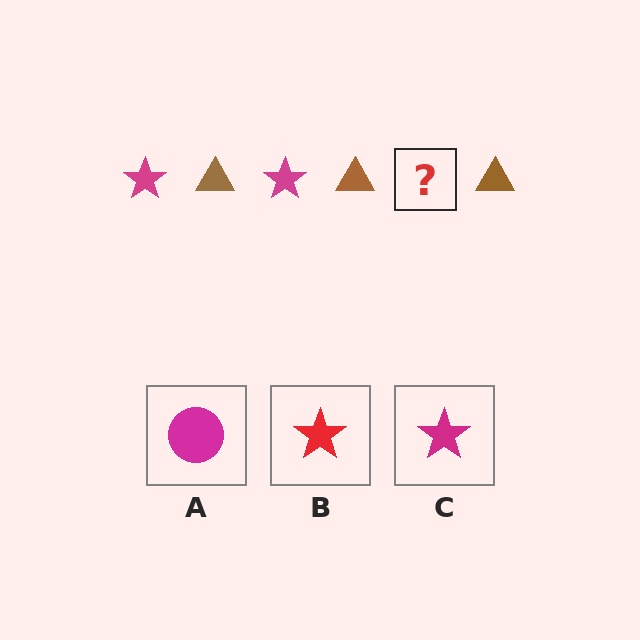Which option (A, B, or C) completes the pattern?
C.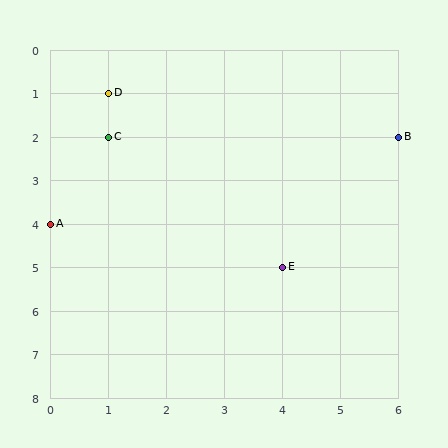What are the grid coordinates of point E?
Point E is at grid coordinates (4, 5).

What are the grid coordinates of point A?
Point A is at grid coordinates (0, 4).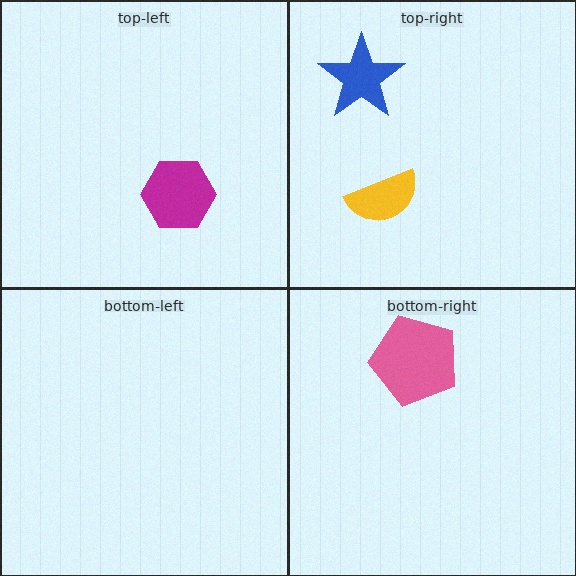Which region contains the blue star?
The top-right region.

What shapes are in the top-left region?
The magenta hexagon.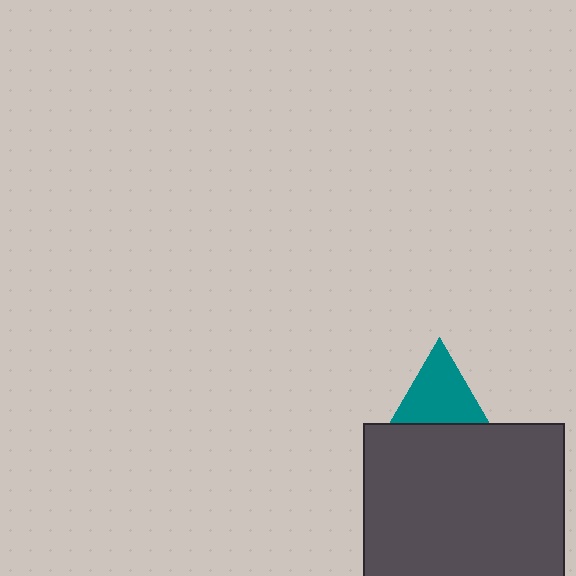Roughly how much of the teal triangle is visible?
About half of it is visible (roughly 59%).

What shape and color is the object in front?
The object in front is a dark gray square.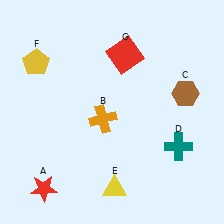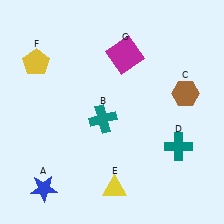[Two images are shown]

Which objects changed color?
A changed from red to blue. B changed from orange to teal. G changed from red to magenta.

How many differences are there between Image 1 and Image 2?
There are 3 differences between the two images.